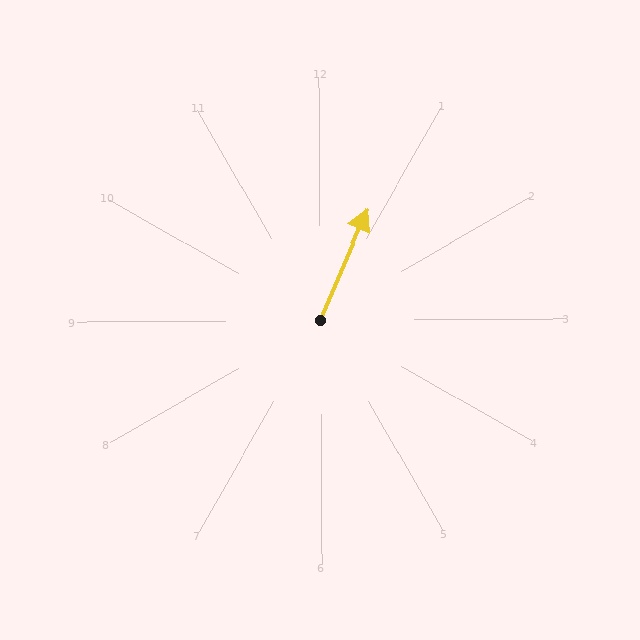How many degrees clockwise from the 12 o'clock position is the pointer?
Approximately 23 degrees.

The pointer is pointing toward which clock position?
Roughly 1 o'clock.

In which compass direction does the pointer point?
Northeast.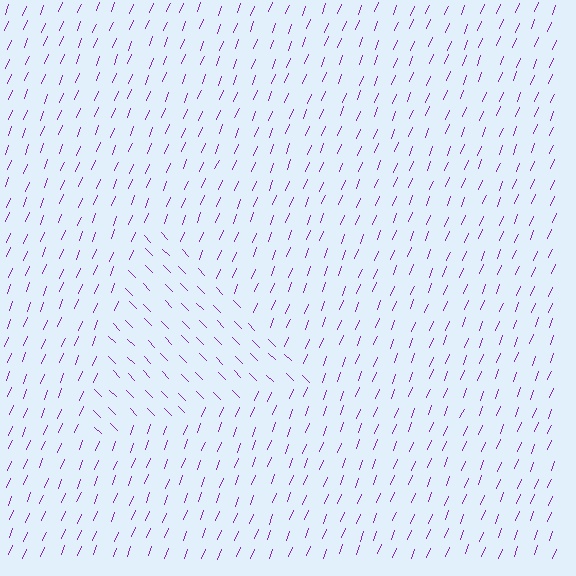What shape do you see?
I see a triangle.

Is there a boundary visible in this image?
Yes, there is a texture boundary formed by a change in line orientation.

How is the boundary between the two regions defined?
The boundary is defined purely by a change in line orientation (approximately 66 degrees difference). All lines are the same color and thickness.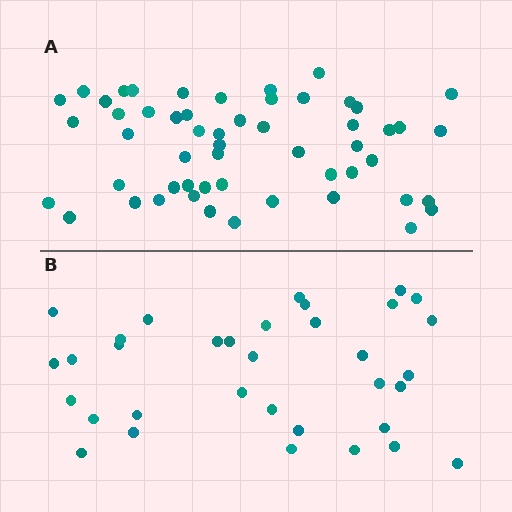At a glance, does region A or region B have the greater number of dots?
Region A (the top region) has more dots.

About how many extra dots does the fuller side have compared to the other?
Region A has approximately 20 more dots than region B.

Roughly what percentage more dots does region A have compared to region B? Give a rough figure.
About 60% more.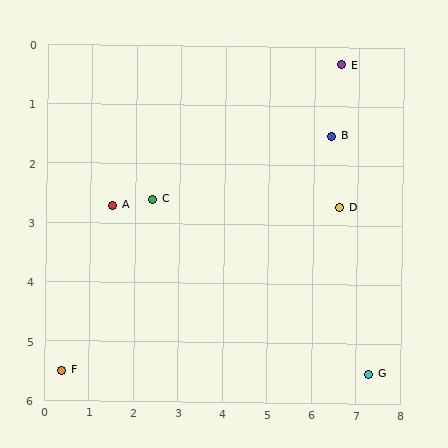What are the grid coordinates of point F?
Point F is at approximately (0.4, 5.5).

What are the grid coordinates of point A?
Point A is at approximately (1.5, 2.7).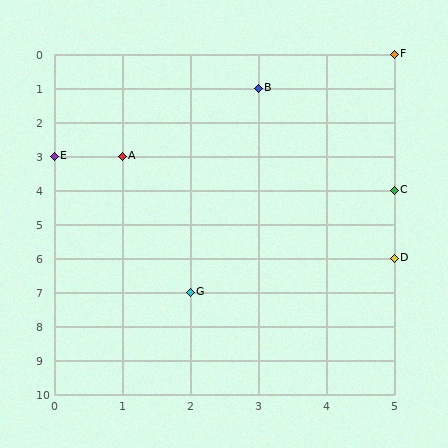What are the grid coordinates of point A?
Point A is at grid coordinates (1, 3).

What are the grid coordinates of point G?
Point G is at grid coordinates (2, 7).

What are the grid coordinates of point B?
Point B is at grid coordinates (3, 1).